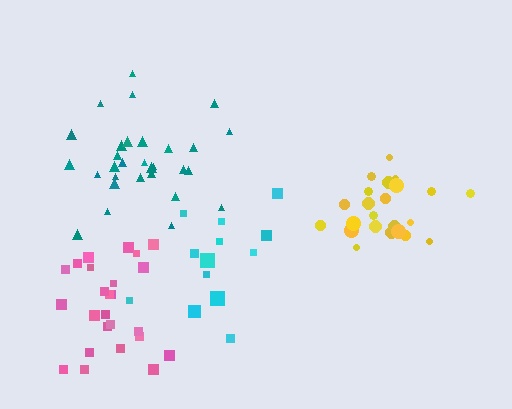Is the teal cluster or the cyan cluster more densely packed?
Teal.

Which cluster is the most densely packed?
Yellow.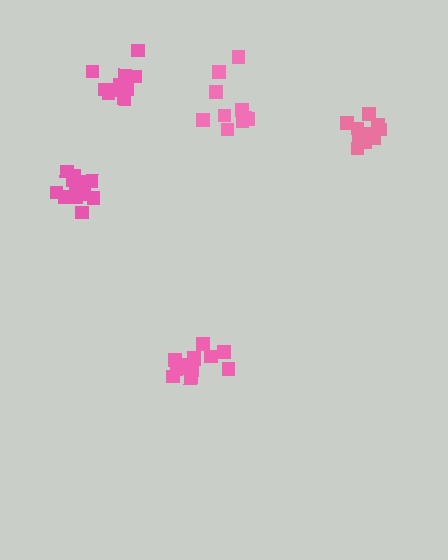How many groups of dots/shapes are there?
There are 5 groups.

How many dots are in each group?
Group 1: 15 dots, Group 2: 11 dots, Group 3: 14 dots, Group 4: 13 dots, Group 5: 10 dots (63 total).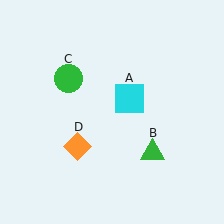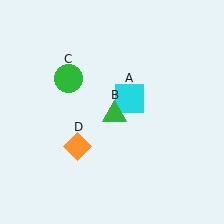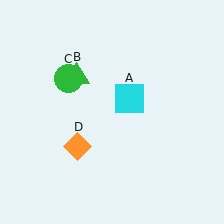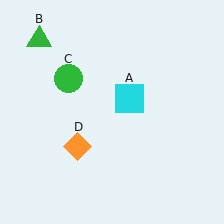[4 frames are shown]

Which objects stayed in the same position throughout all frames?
Cyan square (object A) and green circle (object C) and orange diamond (object D) remained stationary.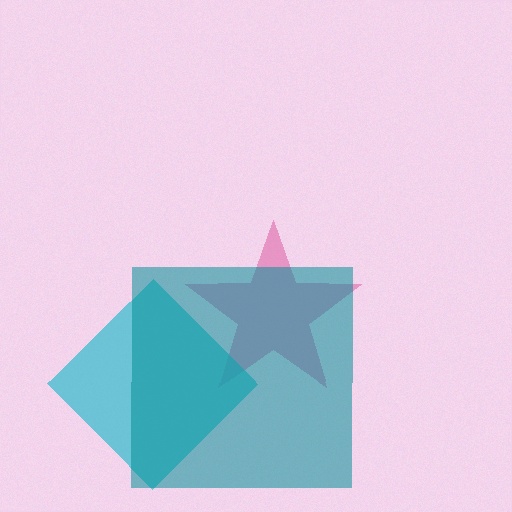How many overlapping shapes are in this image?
There are 3 overlapping shapes in the image.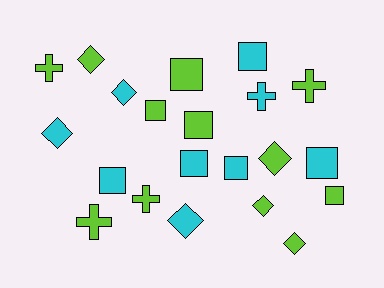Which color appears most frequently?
Lime, with 12 objects.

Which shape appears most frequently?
Square, with 9 objects.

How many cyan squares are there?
There are 5 cyan squares.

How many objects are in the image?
There are 21 objects.